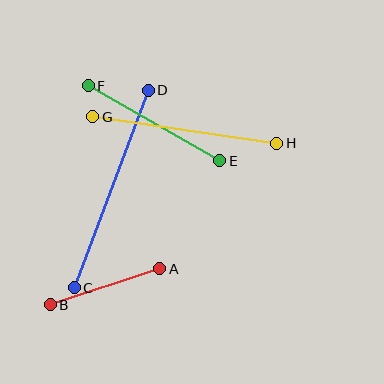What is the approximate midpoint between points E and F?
The midpoint is at approximately (154, 123) pixels.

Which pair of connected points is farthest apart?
Points C and D are farthest apart.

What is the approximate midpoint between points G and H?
The midpoint is at approximately (185, 130) pixels.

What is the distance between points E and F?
The distance is approximately 152 pixels.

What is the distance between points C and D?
The distance is approximately 211 pixels.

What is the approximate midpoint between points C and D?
The midpoint is at approximately (111, 189) pixels.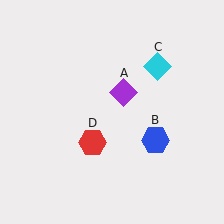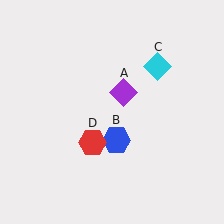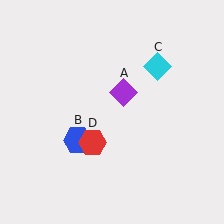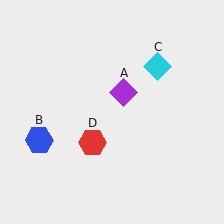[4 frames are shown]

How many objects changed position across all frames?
1 object changed position: blue hexagon (object B).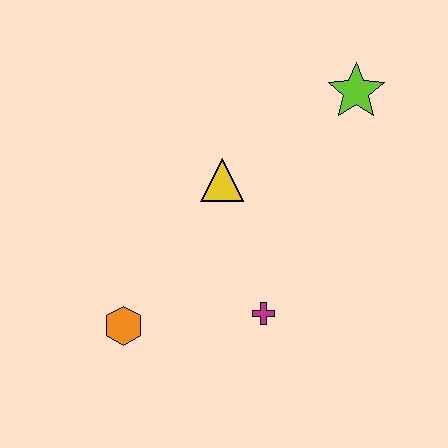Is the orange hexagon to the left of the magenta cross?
Yes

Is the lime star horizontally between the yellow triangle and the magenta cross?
No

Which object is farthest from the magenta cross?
The lime star is farthest from the magenta cross.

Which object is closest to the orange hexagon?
The magenta cross is closest to the orange hexagon.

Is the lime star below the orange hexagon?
No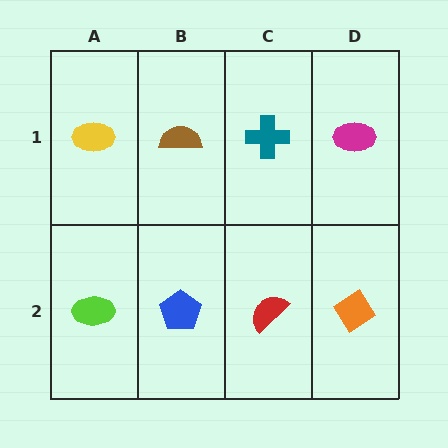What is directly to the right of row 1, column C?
A magenta ellipse.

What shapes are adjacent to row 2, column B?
A brown semicircle (row 1, column B), a lime ellipse (row 2, column A), a red semicircle (row 2, column C).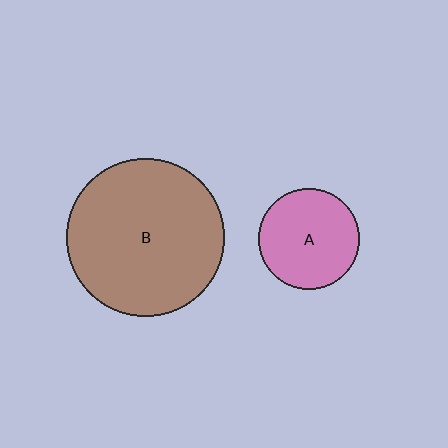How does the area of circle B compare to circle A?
Approximately 2.4 times.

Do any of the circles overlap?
No, none of the circles overlap.